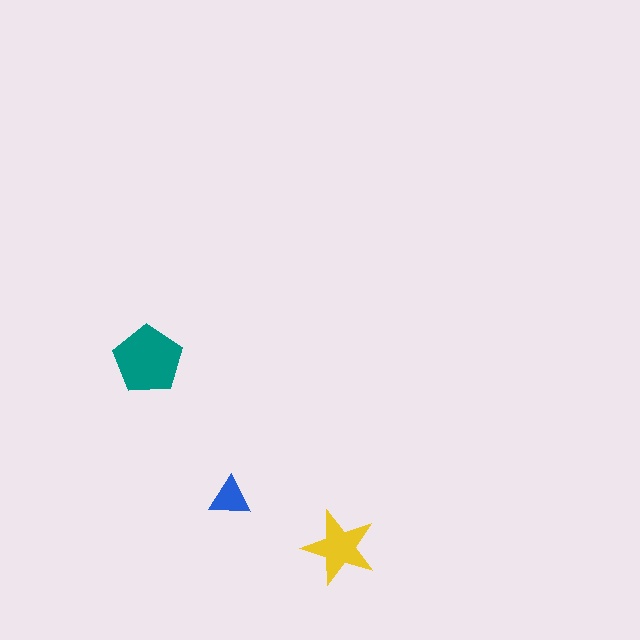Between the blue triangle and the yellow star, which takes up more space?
The yellow star.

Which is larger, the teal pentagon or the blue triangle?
The teal pentagon.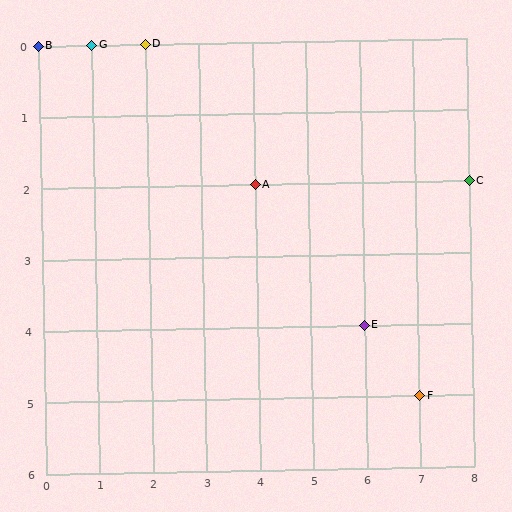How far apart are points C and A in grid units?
Points C and A are 4 columns apart.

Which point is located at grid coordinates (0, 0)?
Point B is at (0, 0).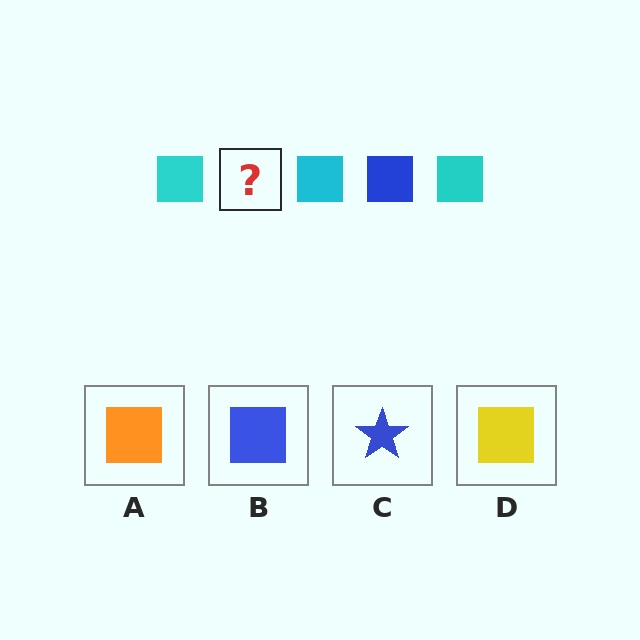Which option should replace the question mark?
Option B.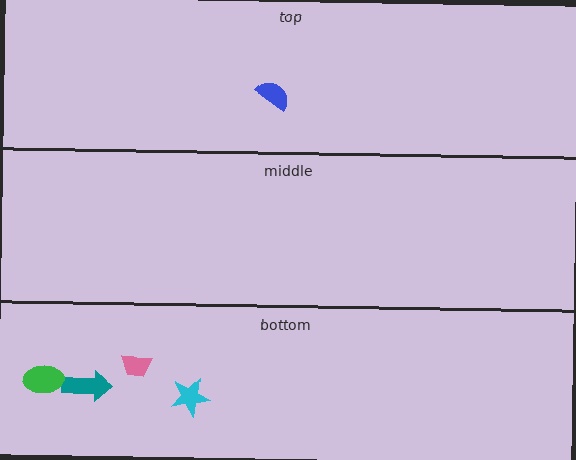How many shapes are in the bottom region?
4.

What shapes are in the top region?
The blue semicircle.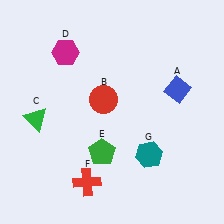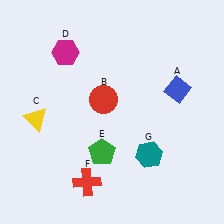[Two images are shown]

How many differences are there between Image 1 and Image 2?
There is 1 difference between the two images.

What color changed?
The triangle (C) changed from green in Image 1 to yellow in Image 2.